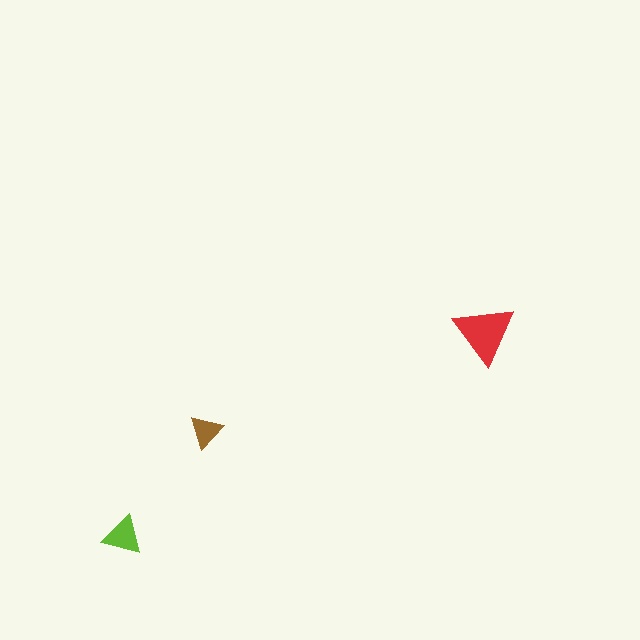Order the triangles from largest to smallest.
the red one, the lime one, the brown one.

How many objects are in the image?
There are 3 objects in the image.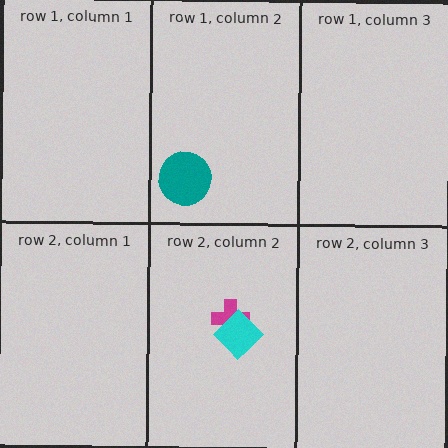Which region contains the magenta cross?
The row 2, column 2 region.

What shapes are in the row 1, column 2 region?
The teal circle.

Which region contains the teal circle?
The row 1, column 2 region.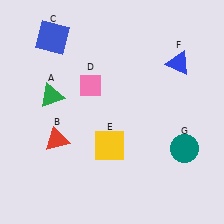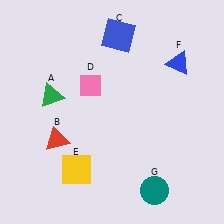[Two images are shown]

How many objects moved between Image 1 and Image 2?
3 objects moved between the two images.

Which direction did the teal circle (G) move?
The teal circle (G) moved down.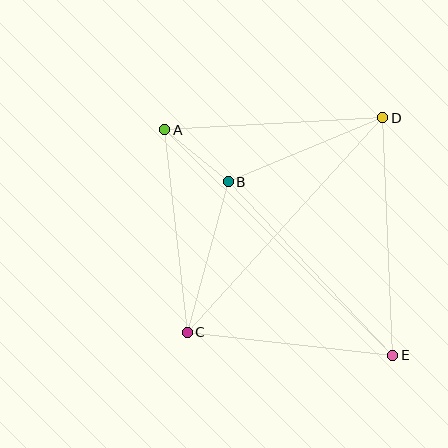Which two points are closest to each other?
Points A and B are closest to each other.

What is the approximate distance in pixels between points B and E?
The distance between B and E is approximately 240 pixels.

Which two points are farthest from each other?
Points A and E are farthest from each other.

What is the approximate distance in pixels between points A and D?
The distance between A and D is approximately 218 pixels.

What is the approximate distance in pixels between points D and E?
The distance between D and E is approximately 238 pixels.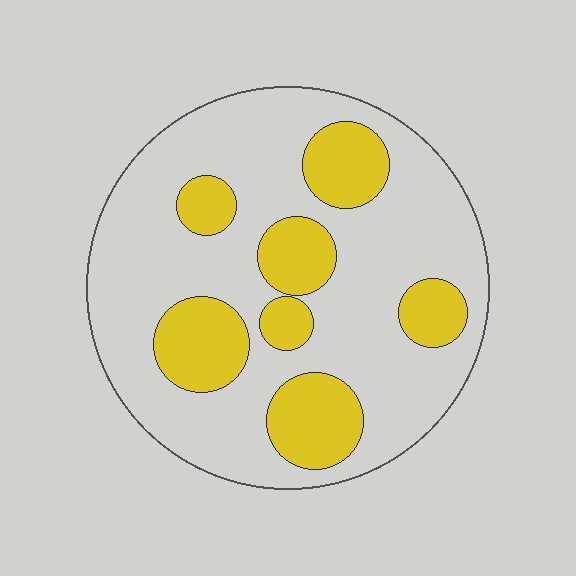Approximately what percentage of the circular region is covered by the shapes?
Approximately 25%.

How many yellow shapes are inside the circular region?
7.